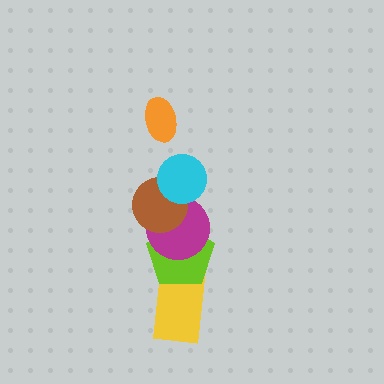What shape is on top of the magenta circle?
The brown circle is on top of the magenta circle.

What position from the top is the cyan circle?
The cyan circle is 2nd from the top.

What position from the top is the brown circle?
The brown circle is 3rd from the top.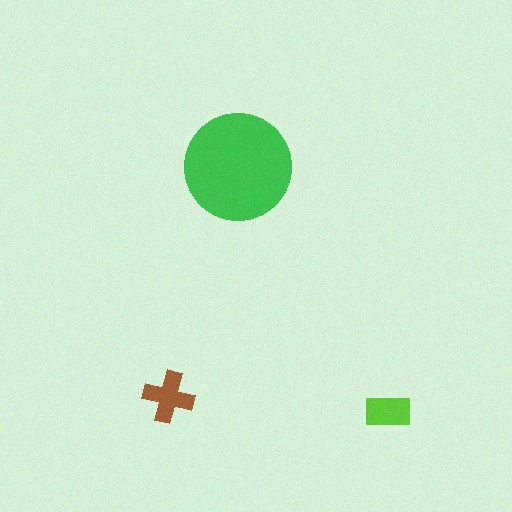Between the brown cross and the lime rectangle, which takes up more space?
The brown cross.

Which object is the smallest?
The lime rectangle.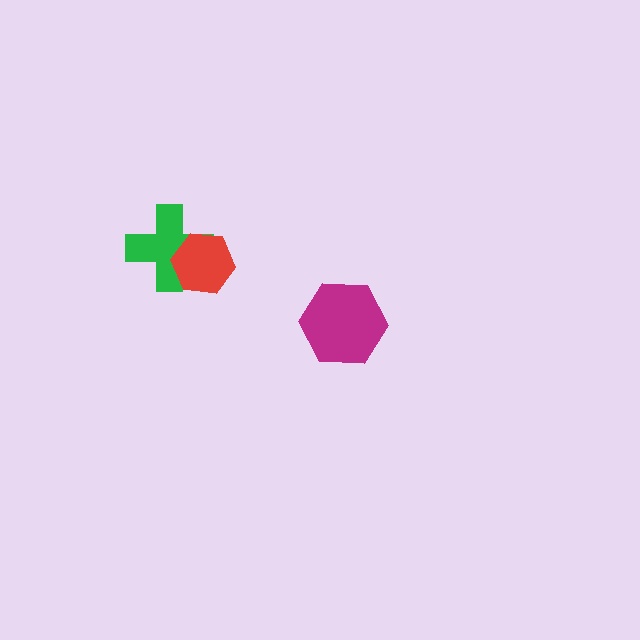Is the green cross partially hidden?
Yes, it is partially covered by another shape.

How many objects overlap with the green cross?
1 object overlaps with the green cross.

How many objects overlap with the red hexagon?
1 object overlaps with the red hexagon.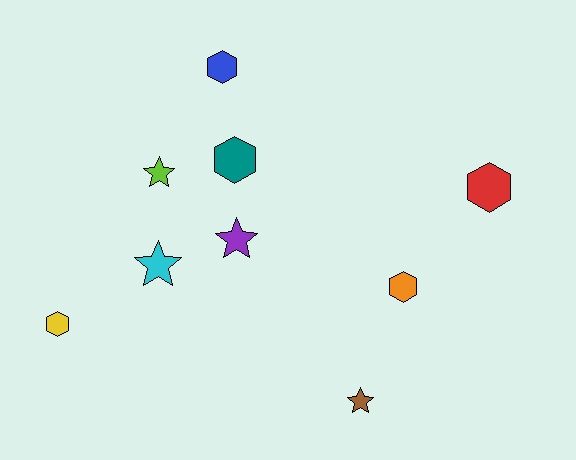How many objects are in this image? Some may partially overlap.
There are 9 objects.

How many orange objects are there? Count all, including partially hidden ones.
There is 1 orange object.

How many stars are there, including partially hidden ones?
There are 4 stars.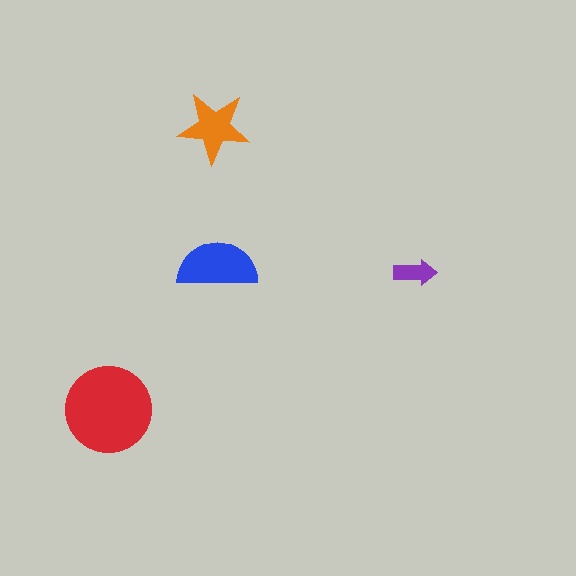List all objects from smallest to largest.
The purple arrow, the orange star, the blue semicircle, the red circle.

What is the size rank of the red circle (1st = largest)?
1st.